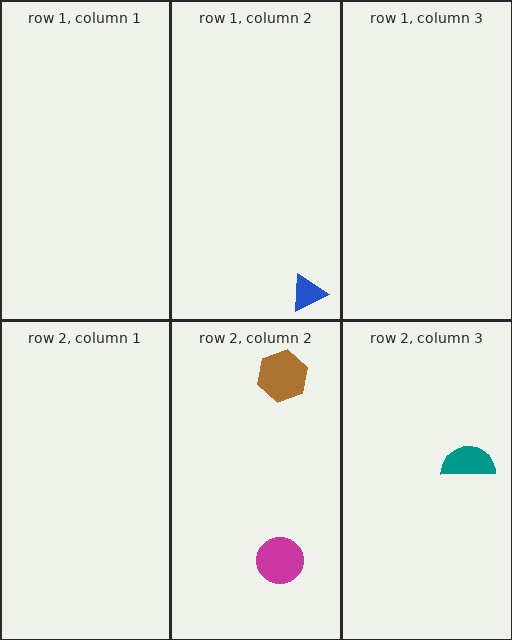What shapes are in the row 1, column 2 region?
The blue triangle.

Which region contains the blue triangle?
The row 1, column 2 region.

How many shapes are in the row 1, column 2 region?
1.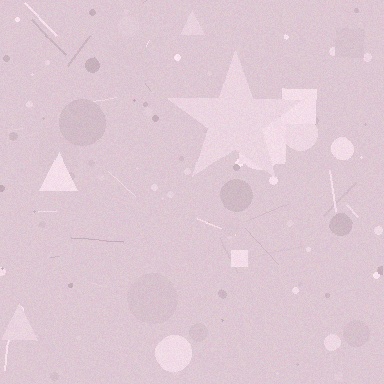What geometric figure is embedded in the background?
A star is embedded in the background.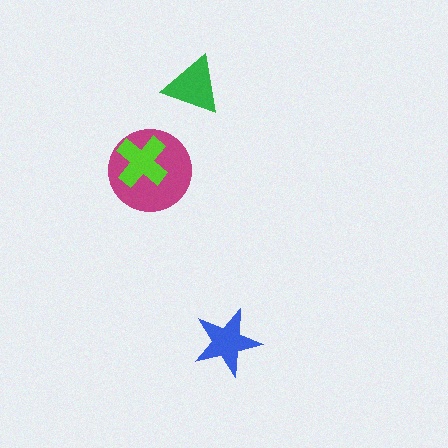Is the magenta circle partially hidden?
Yes, it is partially covered by another shape.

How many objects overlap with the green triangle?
0 objects overlap with the green triangle.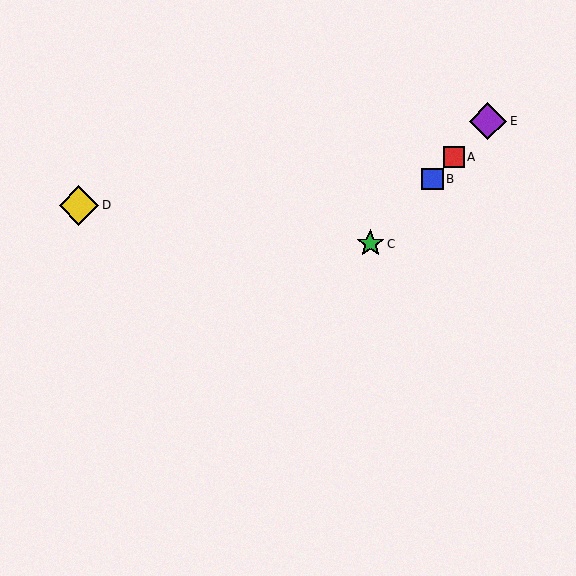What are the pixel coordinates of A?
Object A is at (454, 157).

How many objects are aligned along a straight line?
4 objects (A, B, C, E) are aligned along a straight line.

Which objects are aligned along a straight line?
Objects A, B, C, E are aligned along a straight line.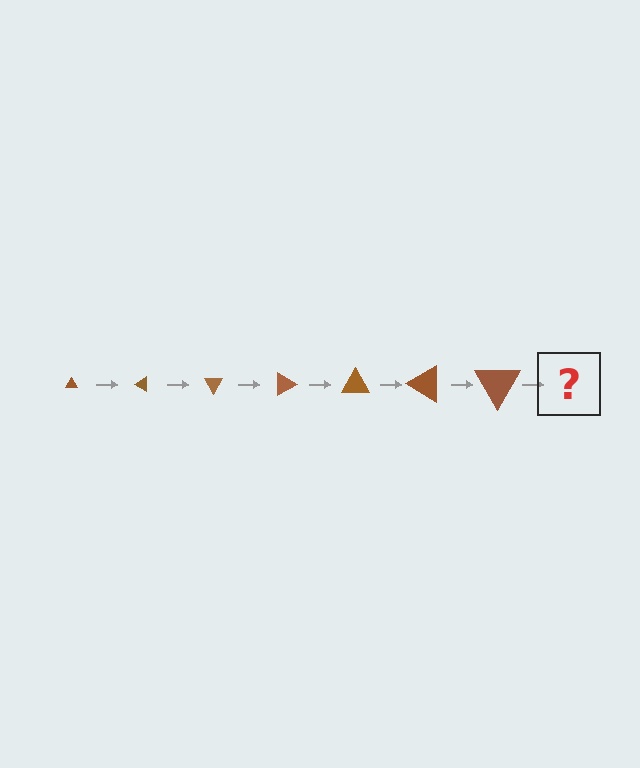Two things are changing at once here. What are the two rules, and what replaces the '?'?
The two rules are that the triangle grows larger each step and it rotates 30 degrees each step. The '?' should be a triangle, larger than the previous one and rotated 210 degrees from the start.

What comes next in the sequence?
The next element should be a triangle, larger than the previous one and rotated 210 degrees from the start.